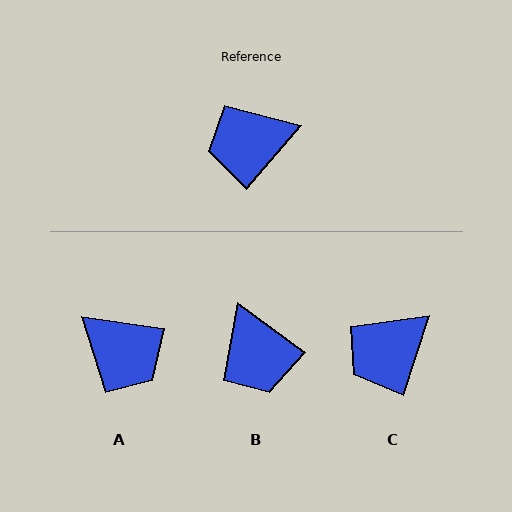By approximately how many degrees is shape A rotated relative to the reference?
Approximately 122 degrees counter-clockwise.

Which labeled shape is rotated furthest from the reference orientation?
A, about 122 degrees away.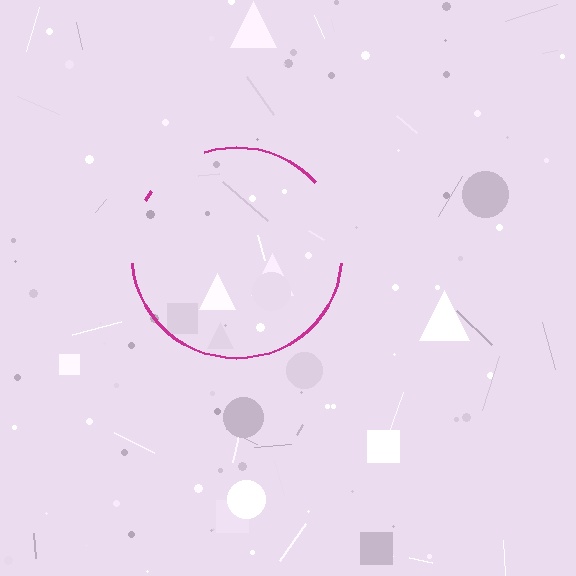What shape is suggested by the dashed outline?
The dashed outline suggests a circle.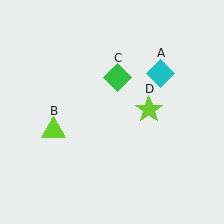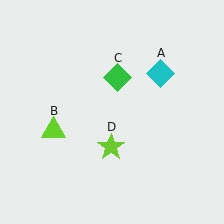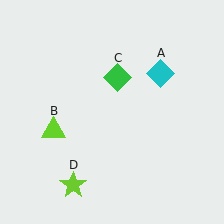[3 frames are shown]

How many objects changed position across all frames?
1 object changed position: lime star (object D).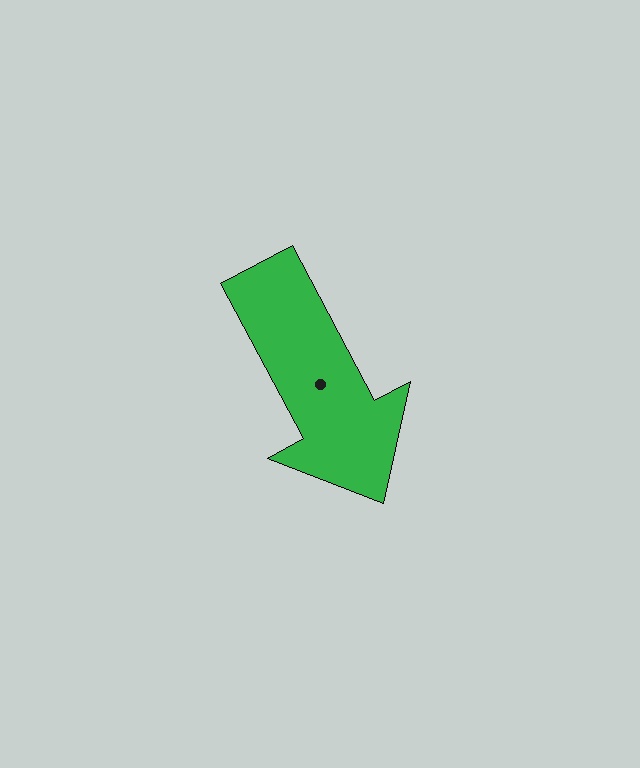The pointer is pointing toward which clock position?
Roughly 5 o'clock.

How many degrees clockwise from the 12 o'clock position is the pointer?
Approximately 152 degrees.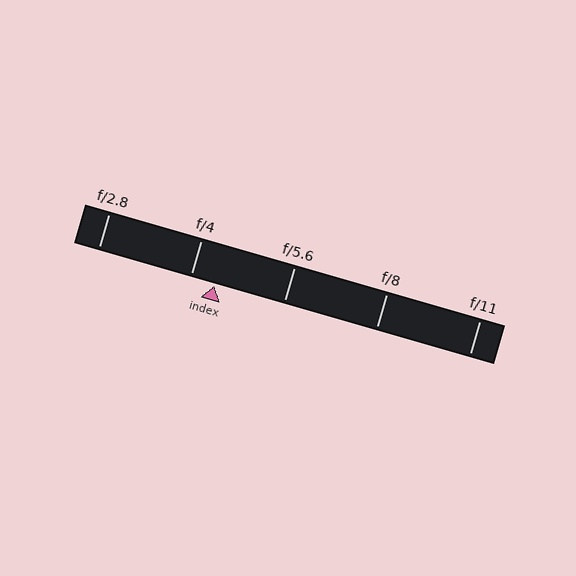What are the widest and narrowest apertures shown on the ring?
The widest aperture shown is f/2.8 and the narrowest is f/11.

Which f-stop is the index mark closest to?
The index mark is closest to f/4.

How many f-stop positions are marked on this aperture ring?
There are 5 f-stop positions marked.